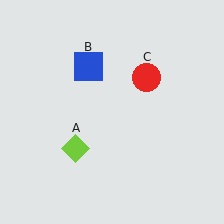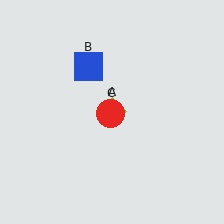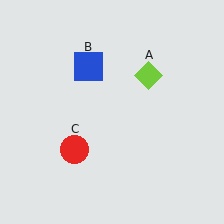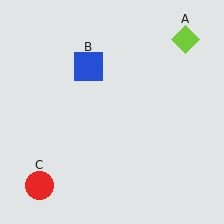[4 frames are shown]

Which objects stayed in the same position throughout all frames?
Blue square (object B) remained stationary.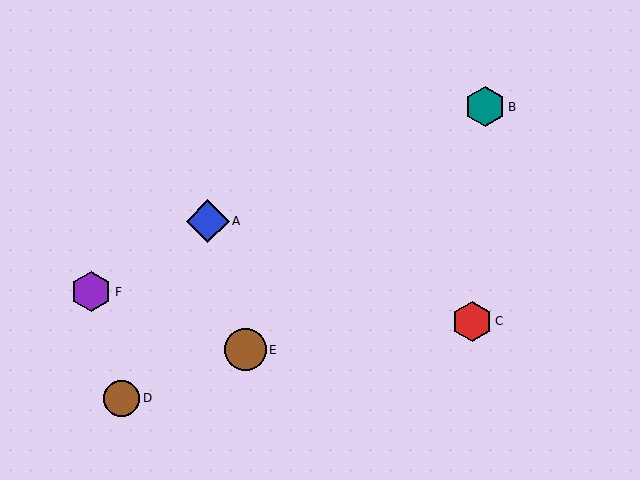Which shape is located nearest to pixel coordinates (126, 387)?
The brown circle (labeled D) at (122, 398) is nearest to that location.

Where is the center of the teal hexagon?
The center of the teal hexagon is at (485, 107).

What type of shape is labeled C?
Shape C is a red hexagon.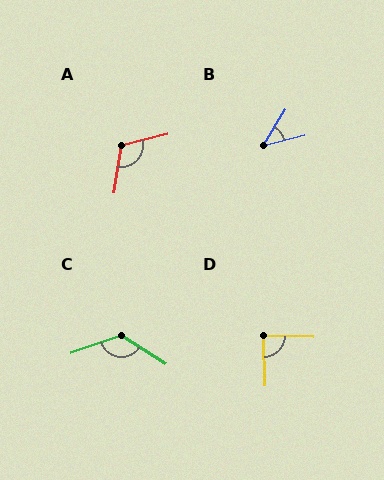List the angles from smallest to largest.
B (45°), D (87°), A (113°), C (128°).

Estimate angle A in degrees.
Approximately 113 degrees.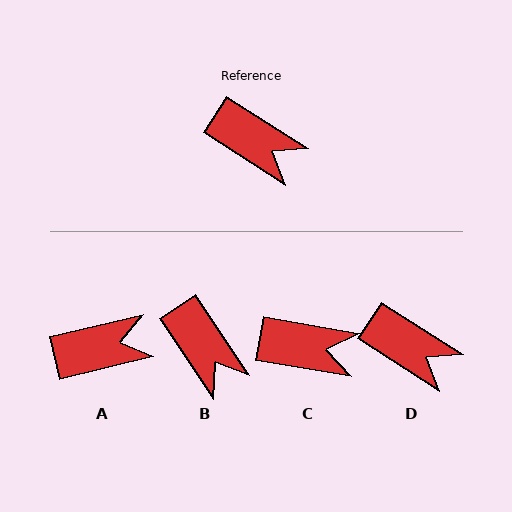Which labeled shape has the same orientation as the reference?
D.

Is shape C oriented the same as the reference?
No, it is off by about 23 degrees.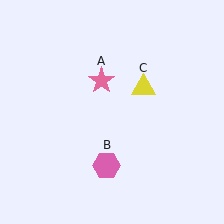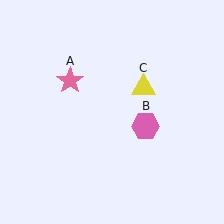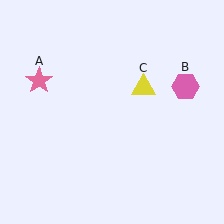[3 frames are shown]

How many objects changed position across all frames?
2 objects changed position: pink star (object A), pink hexagon (object B).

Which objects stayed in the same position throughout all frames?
Yellow triangle (object C) remained stationary.